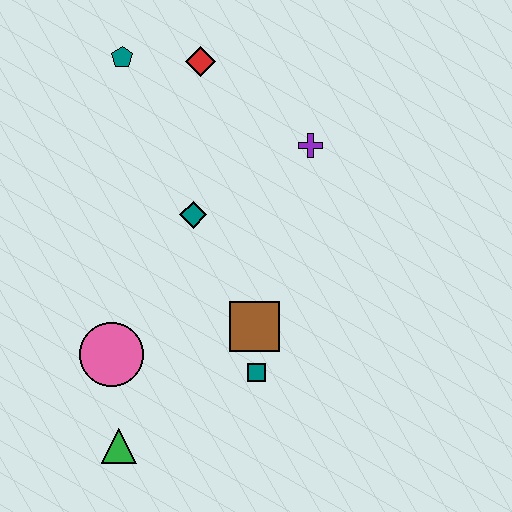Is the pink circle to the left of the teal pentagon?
Yes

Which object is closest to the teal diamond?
The brown square is closest to the teal diamond.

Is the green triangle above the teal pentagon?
No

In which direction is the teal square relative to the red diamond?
The teal square is below the red diamond.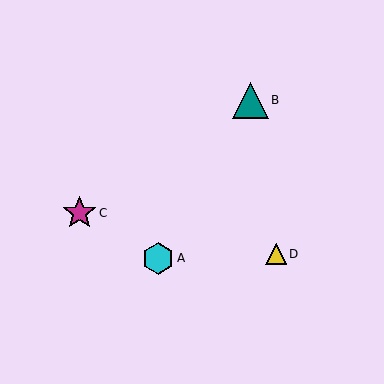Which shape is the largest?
The teal triangle (labeled B) is the largest.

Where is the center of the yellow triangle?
The center of the yellow triangle is at (276, 254).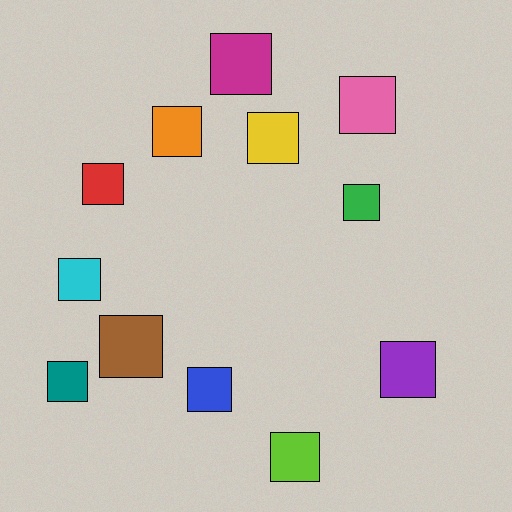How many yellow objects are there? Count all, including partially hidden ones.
There is 1 yellow object.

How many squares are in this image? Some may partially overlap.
There are 12 squares.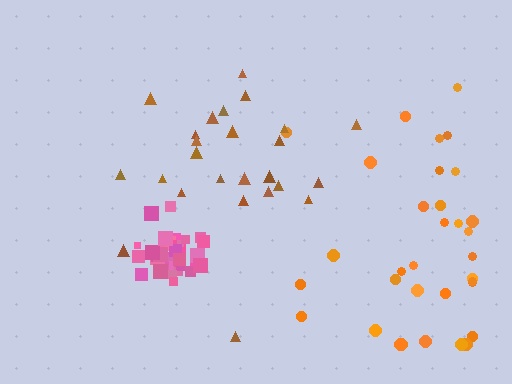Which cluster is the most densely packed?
Pink.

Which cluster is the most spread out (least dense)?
Brown.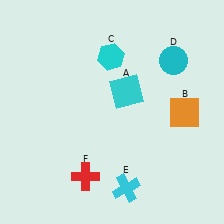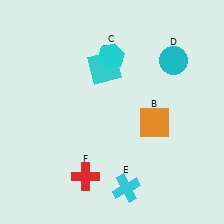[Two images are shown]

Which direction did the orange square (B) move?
The orange square (B) moved left.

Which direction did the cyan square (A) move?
The cyan square (A) moved up.